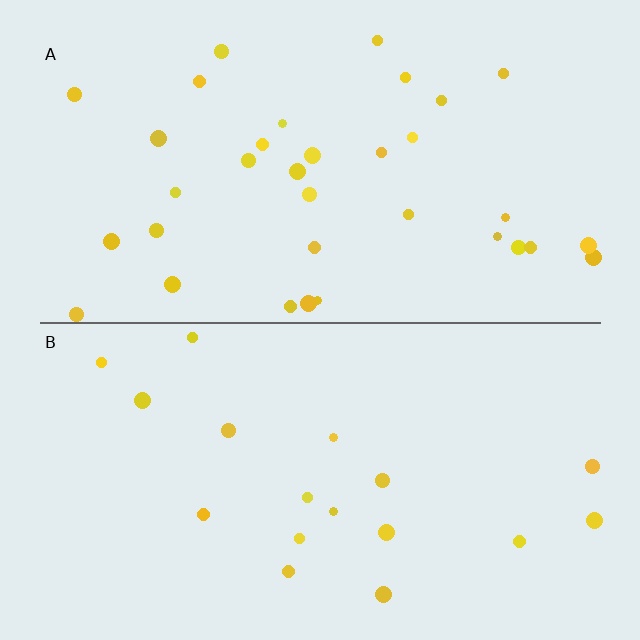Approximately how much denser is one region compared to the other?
Approximately 2.0× — region A over region B.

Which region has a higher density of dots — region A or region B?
A (the top).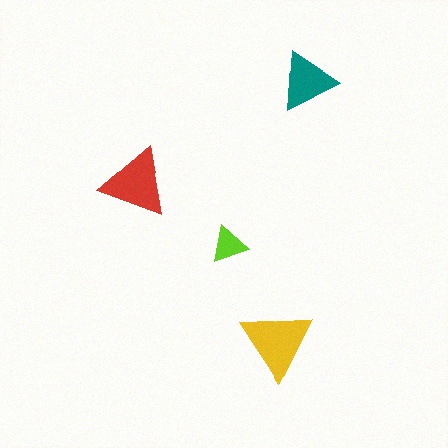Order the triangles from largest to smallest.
the yellow one, the red one, the teal one, the lime one.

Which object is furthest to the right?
The teal triangle is rightmost.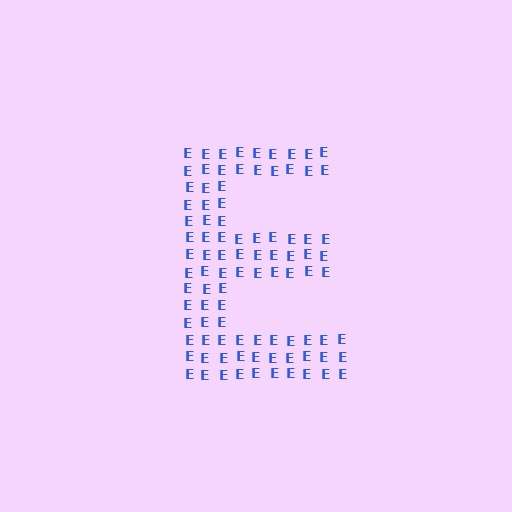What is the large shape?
The large shape is the letter E.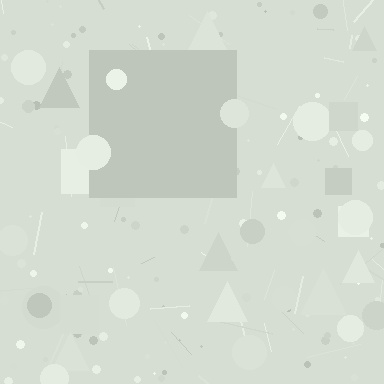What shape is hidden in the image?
A square is hidden in the image.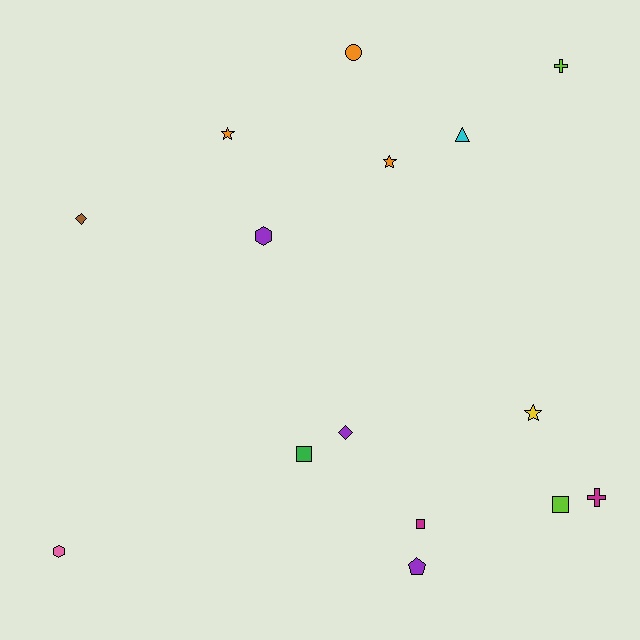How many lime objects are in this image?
There are 2 lime objects.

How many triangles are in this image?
There is 1 triangle.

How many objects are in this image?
There are 15 objects.